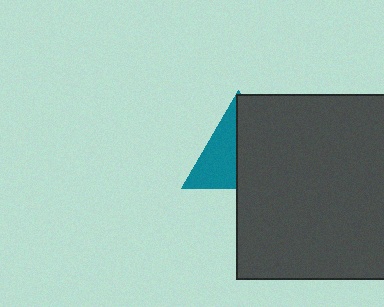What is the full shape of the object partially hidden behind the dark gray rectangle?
The partially hidden object is a teal triangle.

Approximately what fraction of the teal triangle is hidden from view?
Roughly 54% of the teal triangle is hidden behind the dark gray rectangle.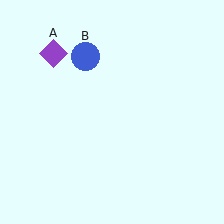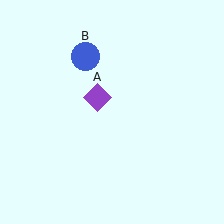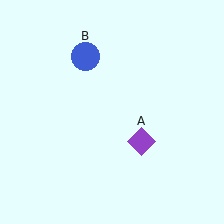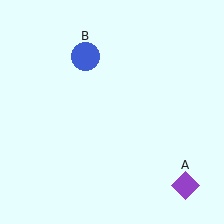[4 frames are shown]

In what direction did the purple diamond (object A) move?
The purple diamond (object A) moved down and to the right.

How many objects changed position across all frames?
1 object changed position: purple diamond (object A).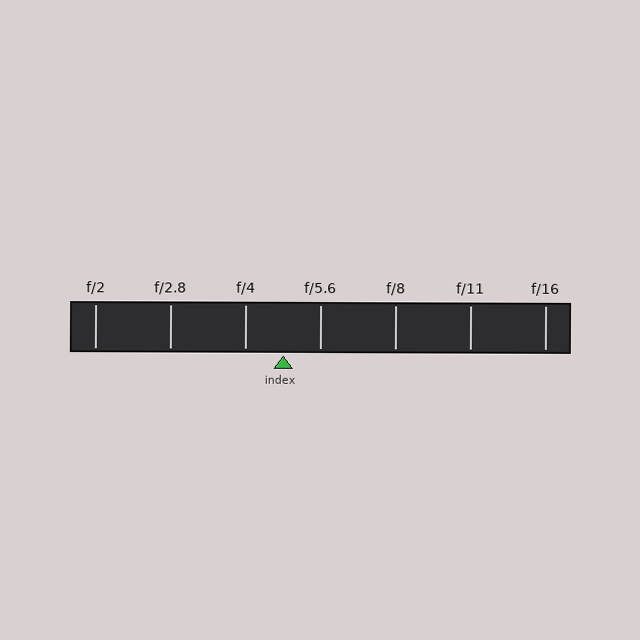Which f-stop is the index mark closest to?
The index mark is closest to f/5.6.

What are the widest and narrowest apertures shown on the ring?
The widest aperture shown is f/2 and the narrowest is f/16.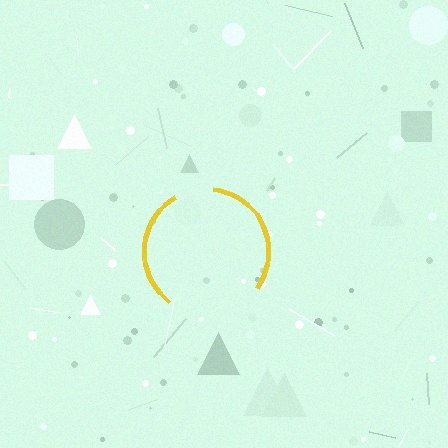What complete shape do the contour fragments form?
The contour fragments form a circle.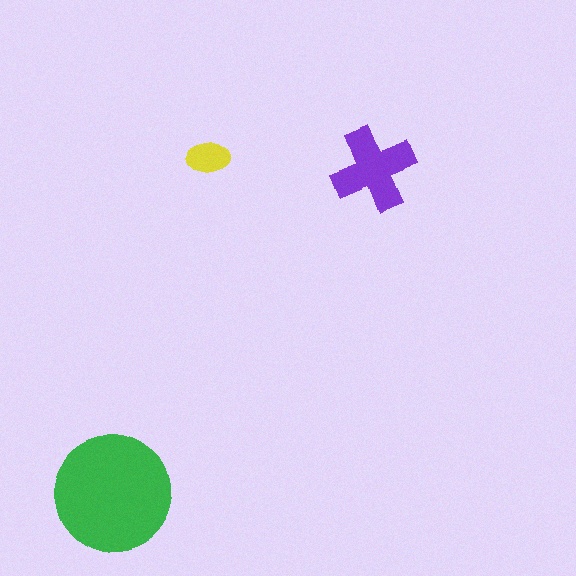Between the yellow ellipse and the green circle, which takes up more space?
The green circle.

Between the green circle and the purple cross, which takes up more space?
The green circle.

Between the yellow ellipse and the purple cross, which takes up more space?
The purple cross.